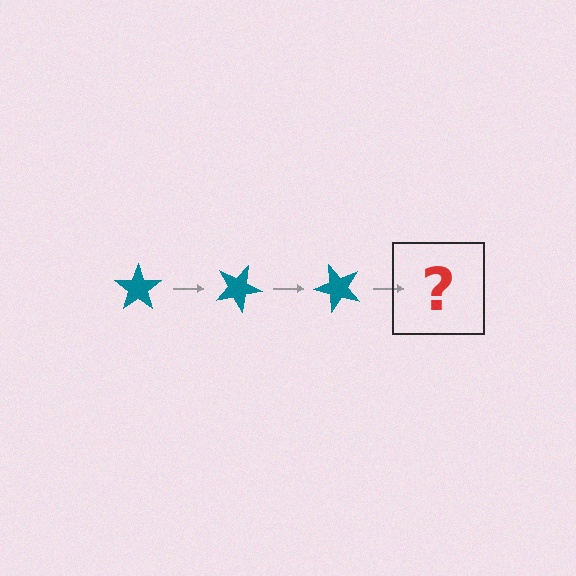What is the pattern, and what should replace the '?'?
The pattern is that the star rotates 25 degrees each step. The '?' should be a teal star rotated 75 degrees.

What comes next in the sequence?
The next element should be a teal star rotated 75 degrees.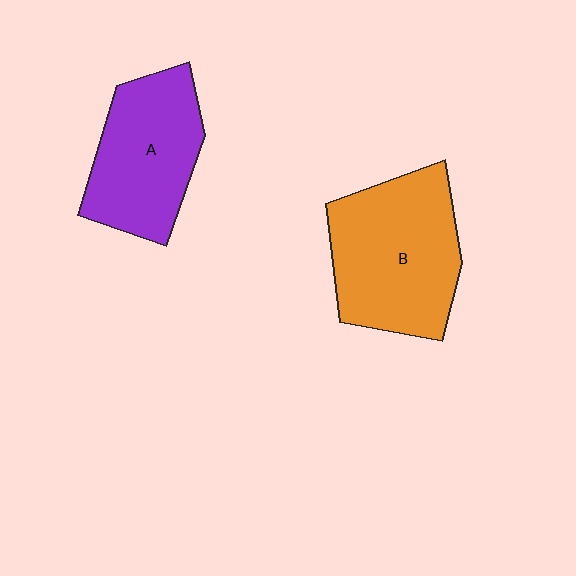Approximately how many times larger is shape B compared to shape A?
Approximately 1.2 times.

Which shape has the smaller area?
Shape A (purple).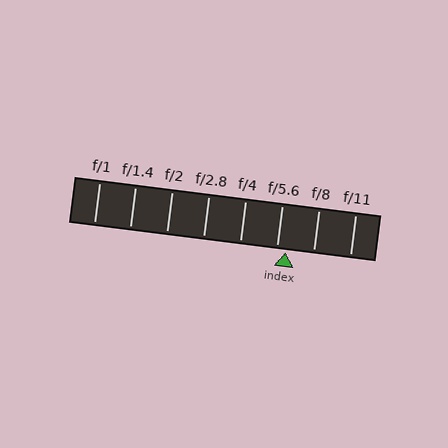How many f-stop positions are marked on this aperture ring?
There are 8 f-stop positions marked.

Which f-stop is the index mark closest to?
The index mark is closest to f/5.6.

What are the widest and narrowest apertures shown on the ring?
The widest aperture shown is f/1 and the narrowest is f/11.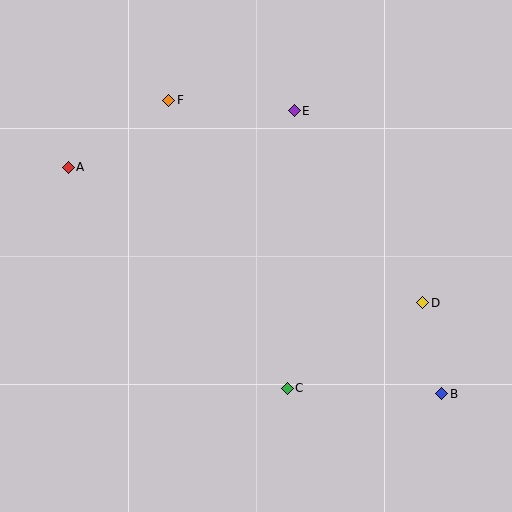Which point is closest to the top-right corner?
Point E is closest to the top-right corner.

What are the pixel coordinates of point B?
Point B is at (442, 394).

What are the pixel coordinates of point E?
Point E is at (294, 111).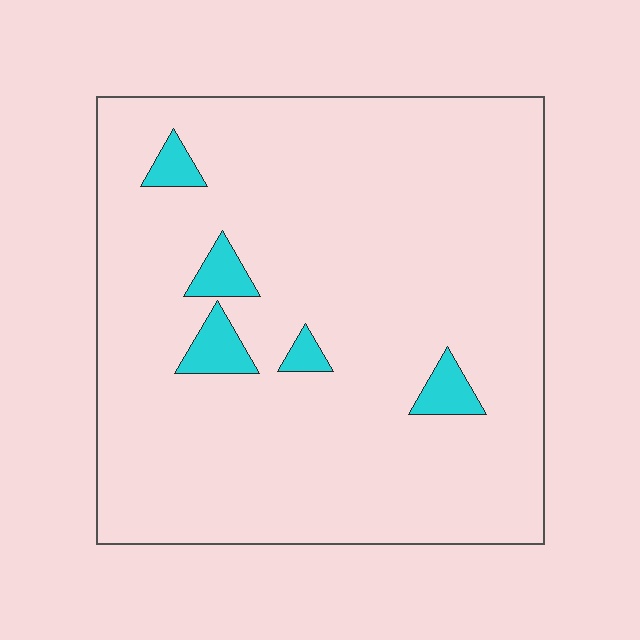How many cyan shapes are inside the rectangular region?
5.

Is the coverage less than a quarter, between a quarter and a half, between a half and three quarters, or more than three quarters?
Less than a quarter.